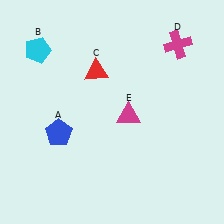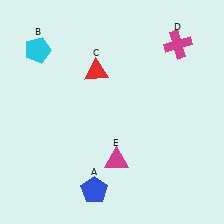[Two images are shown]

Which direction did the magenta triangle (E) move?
The magenta triangle (E) moved down.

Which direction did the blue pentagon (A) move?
The blue pentagon (A) moved down.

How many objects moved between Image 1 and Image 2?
2 objects moved between the two images.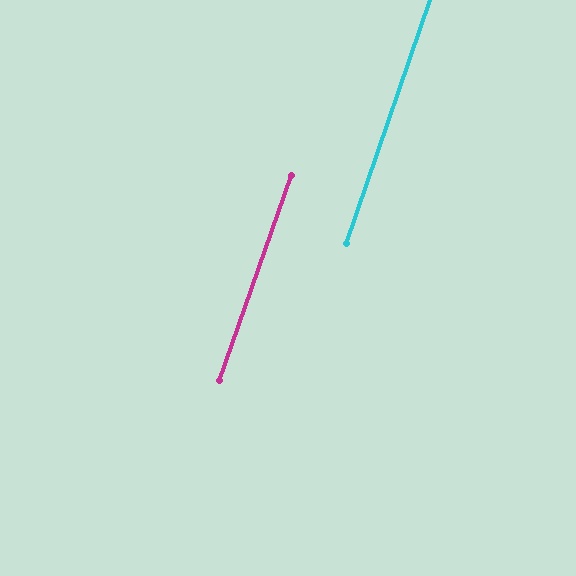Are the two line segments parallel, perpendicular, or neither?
Parallel — their directions differ by only 0.4°.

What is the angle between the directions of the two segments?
Approximately 0 degrees.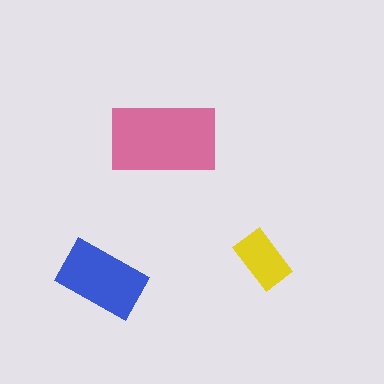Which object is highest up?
The pink rectangle is topmost.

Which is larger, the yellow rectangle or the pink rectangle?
The pink one.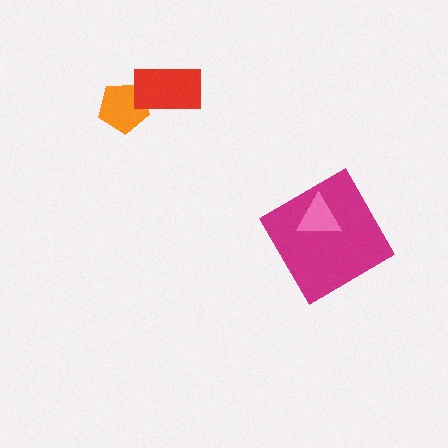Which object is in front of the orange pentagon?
The red rectangle is in front of the orange pentagon.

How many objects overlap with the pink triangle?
1 object overlaps with the pink triangle.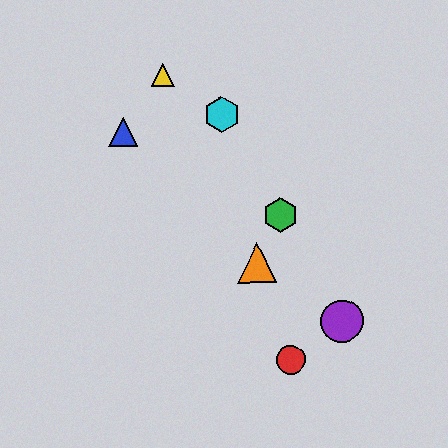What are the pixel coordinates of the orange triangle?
The orange triangle is at (257, 263).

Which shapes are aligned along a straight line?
The green hexagon, the purple circle, the cyan hexagon are aligned along a straight line.